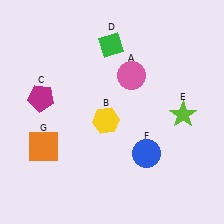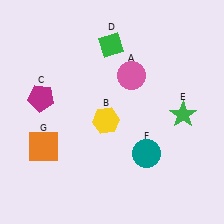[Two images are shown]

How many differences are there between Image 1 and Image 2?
There are 2 differences between the two images.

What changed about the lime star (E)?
In Image 1, E is lime. In Image 2, it changed to green.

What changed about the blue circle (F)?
In Image 1, F is blue. In Image 2, it changed to teal.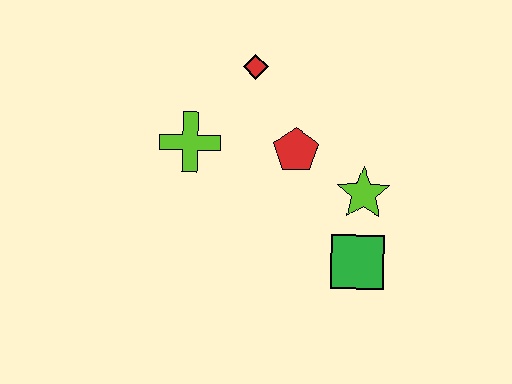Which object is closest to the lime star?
The green square is closest to the lime star.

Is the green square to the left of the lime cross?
No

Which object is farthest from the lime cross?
The green square is farthest from the lime cross.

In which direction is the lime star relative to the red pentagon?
The lime star is to the right of the red pentagon.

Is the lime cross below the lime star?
No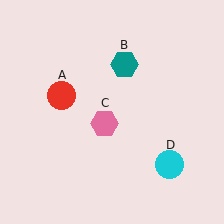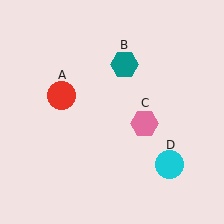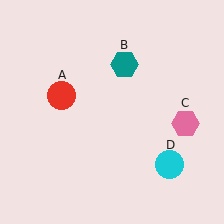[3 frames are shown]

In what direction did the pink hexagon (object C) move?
The pink hexagon (object C) moved right.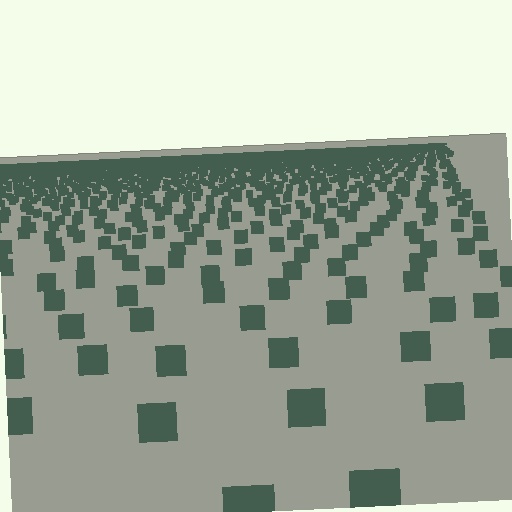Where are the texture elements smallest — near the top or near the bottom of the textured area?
Near the top.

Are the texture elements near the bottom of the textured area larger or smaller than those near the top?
Larger. Near the bottom, elements are closer to the viewer and appear at a bigger on-screen size.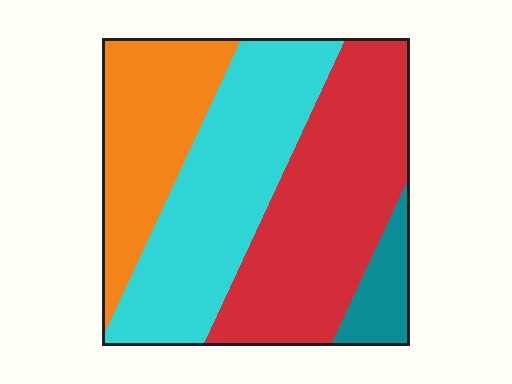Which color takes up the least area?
Teal, at roughly 5%.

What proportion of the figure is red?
Red takes up between a third and a half of the figure.